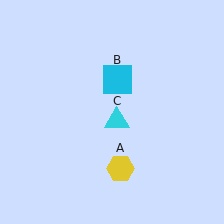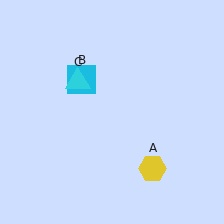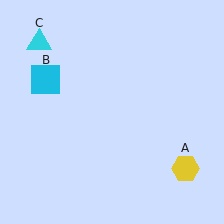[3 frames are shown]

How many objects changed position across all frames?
3 objects changed position: yellow hexagon (object A), cyan square (object B), cyan triangle (object C).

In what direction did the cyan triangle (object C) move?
The cyan triangle (object C) moved up and to the left.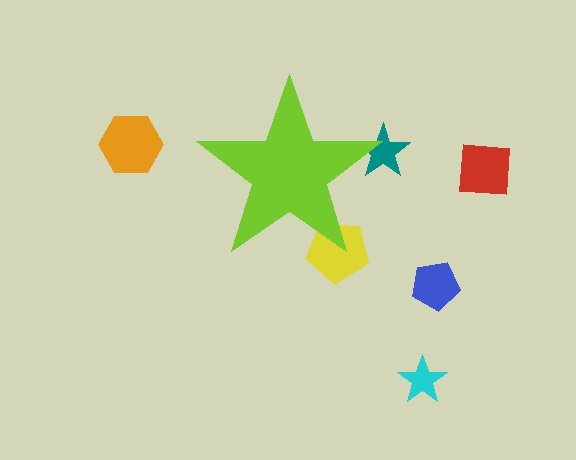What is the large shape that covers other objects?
A lime star.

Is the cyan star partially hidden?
No, the cyan star is fully visible.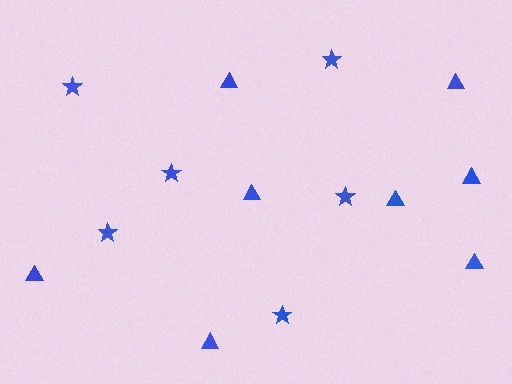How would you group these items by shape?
There are 2 groups: one group of stars (6) and one group of triangles (8).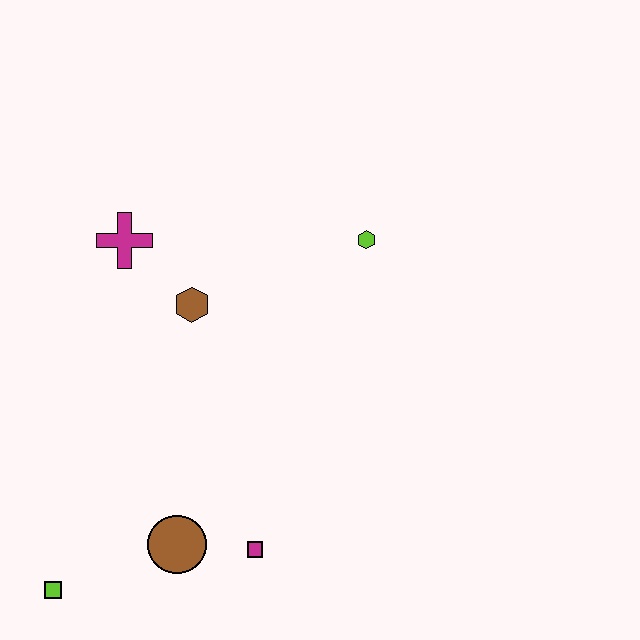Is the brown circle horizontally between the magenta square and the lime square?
Yes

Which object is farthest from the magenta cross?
The lime square is farthest from the magenta cross.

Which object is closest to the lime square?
The brown circle is closest to the lime square.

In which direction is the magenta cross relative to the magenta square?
The magenta cross is above the magenta square.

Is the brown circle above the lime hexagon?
No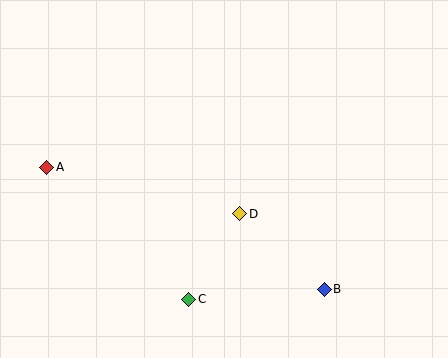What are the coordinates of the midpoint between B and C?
The midpoint between B and C is at (257, 294).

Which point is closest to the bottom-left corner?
Point A is closest to the bottom-left corner.